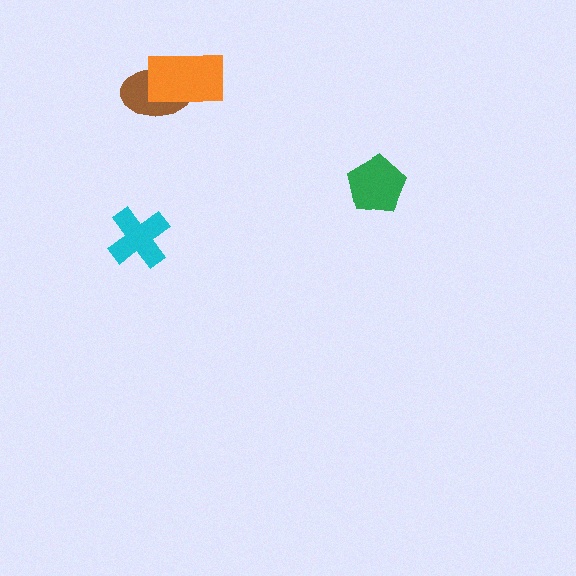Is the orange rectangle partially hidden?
No, no other shape covers it.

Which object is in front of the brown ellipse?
The orange rectangle is in front of the brown ellipse.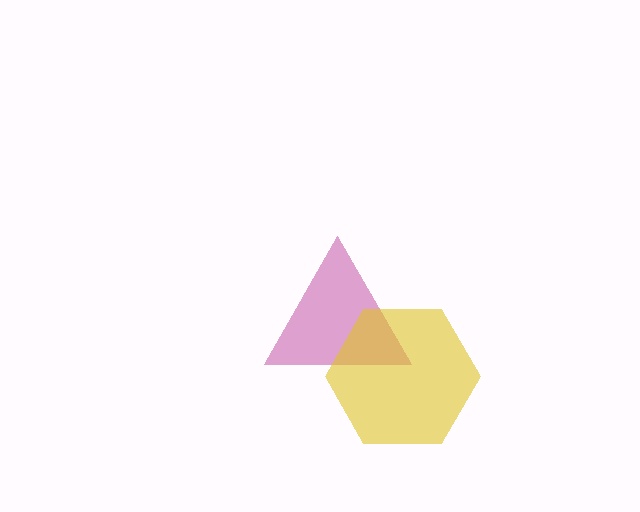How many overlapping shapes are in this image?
There are 2 overlapping shapes in the image.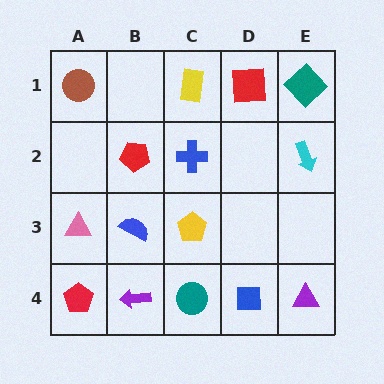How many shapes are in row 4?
5 shapes.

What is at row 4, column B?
A purple arrow.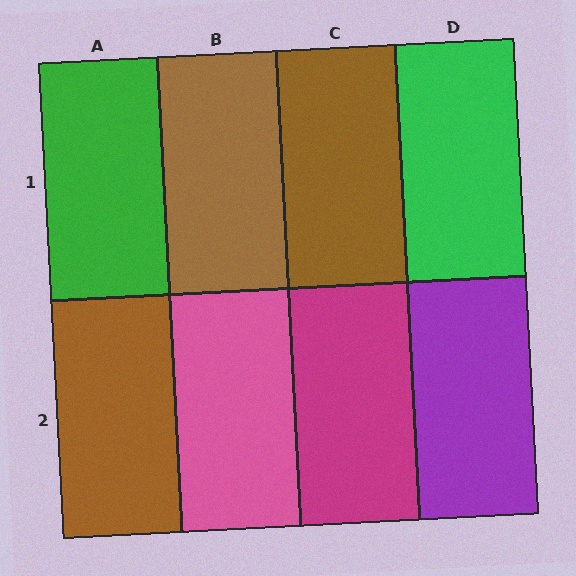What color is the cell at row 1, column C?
Brown.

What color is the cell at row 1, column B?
Brown.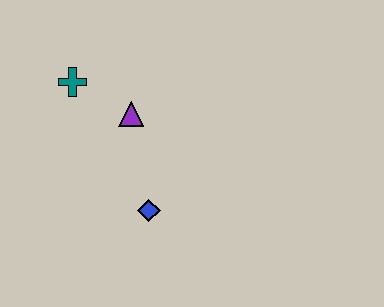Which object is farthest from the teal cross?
The blue diamond is farthest from the teal cross.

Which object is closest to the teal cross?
The purple triangle is closest to the teal cross.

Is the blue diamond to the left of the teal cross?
No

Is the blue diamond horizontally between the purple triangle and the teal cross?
No